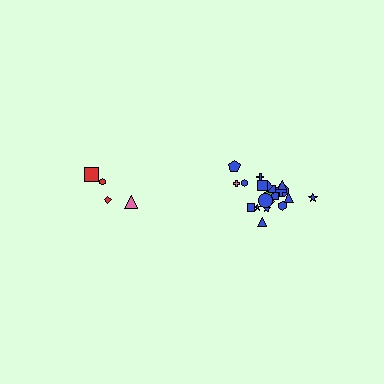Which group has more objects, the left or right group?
The right group.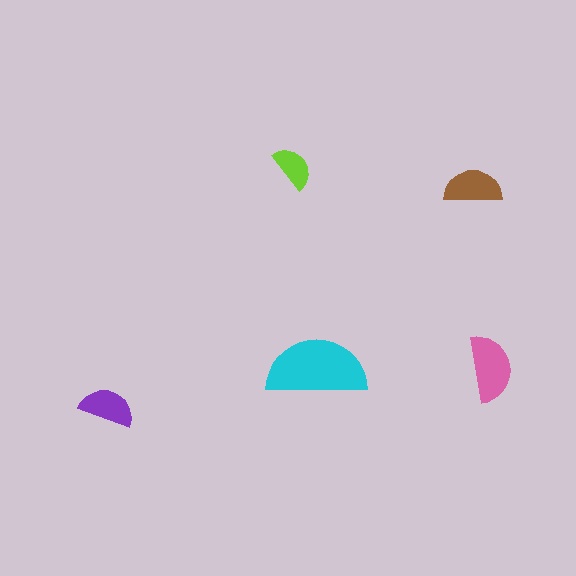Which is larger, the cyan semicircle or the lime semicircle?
The cyan one.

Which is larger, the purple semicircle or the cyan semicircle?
The cyan one.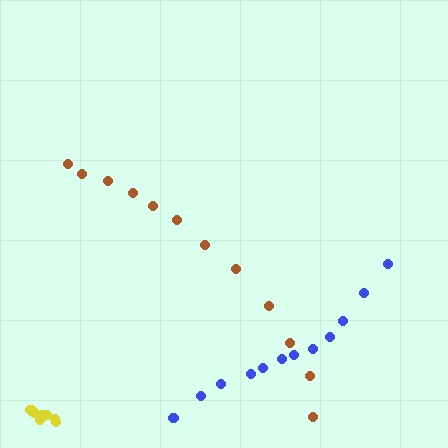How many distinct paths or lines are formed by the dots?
There are 3 distinct paths.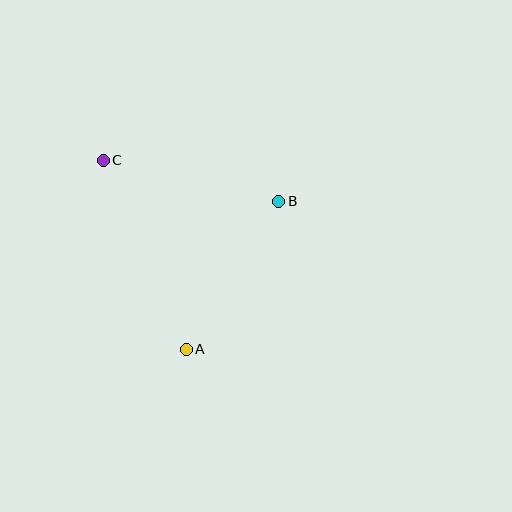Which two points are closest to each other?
Points A and B are closest to each other.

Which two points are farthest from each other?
Points A and C are farthest from each other.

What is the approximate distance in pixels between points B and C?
The distance between B and C is approximately 180 pixels.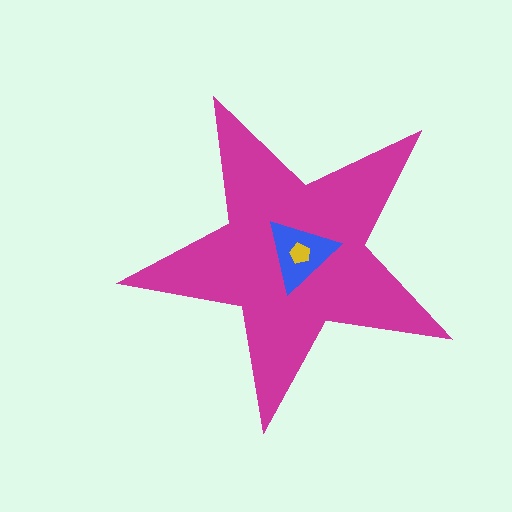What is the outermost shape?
The magenta star.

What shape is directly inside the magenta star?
The blue triangle.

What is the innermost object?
The yellow pentagon.